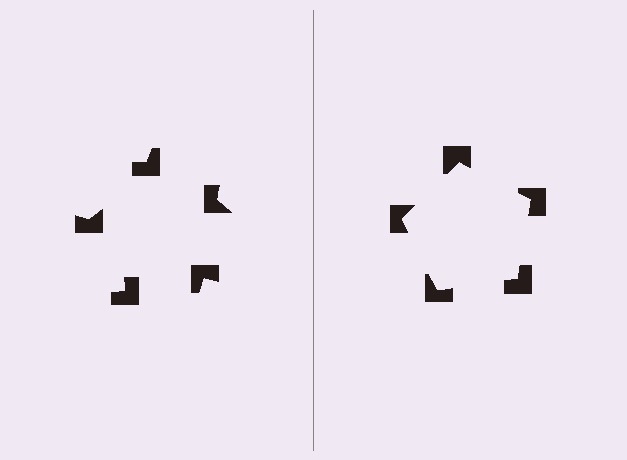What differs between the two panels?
The notched squares are positioned identically on both sides; only the wedge orientations differ. On the right they align to a pentagon; on the left they are misaligned.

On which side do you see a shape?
An illusory pentagon appears on the right side. On the left side the wedge cuts are rotated, so no coherent shape forms.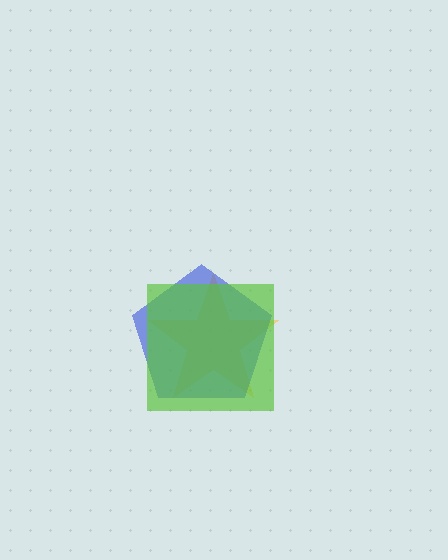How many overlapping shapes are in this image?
There are 3 overlapping shapes in the image.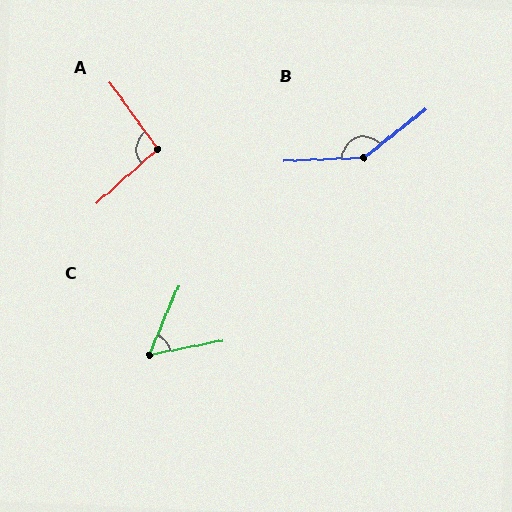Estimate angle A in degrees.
Approximately 96 degrees.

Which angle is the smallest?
C, at approximately 56 degrees.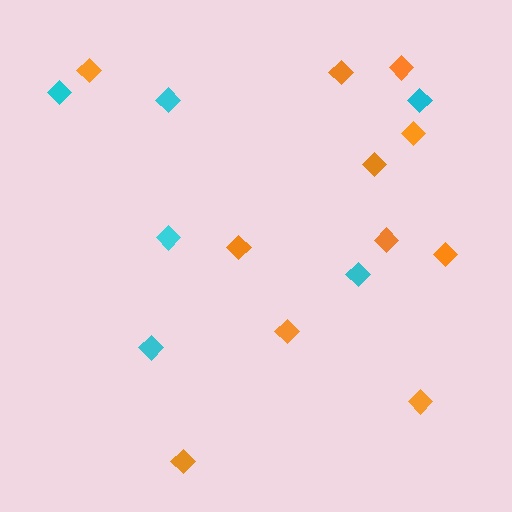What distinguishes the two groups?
There are 2 groups: one group of cyan diamonds (6) and one group of orange diamonds (11).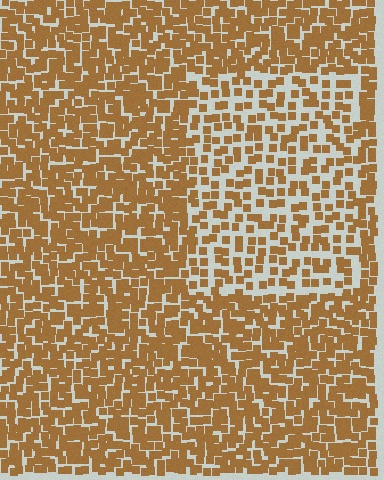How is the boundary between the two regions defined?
The boundary is defined by a change in element density (approximately 1.8x ratio). All elements are the same color, size, and shape.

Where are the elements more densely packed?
The elements are more densely packed outside the rectangle boundary.